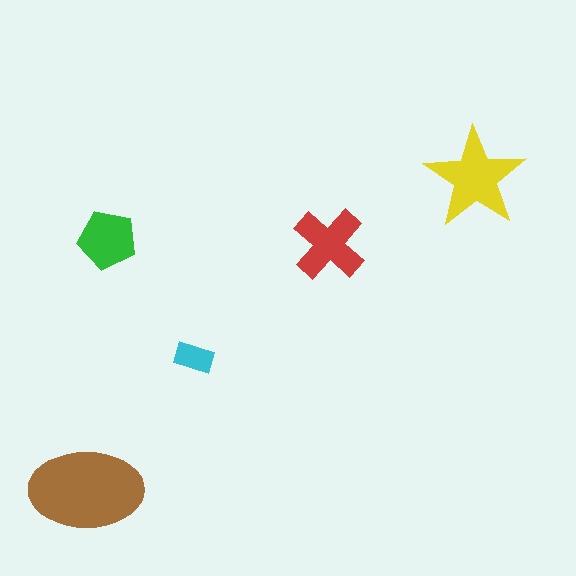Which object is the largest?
The brown ellipse.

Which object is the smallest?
The cyan rectangle.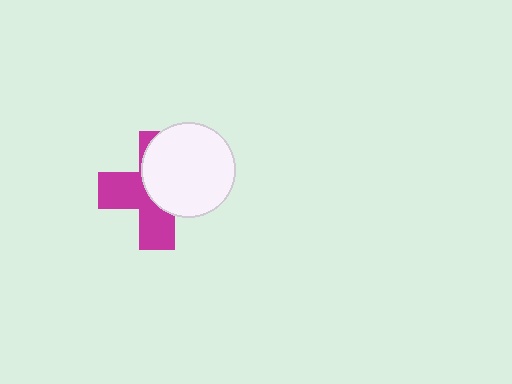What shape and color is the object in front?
The object in front is a white circle.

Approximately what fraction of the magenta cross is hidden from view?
Roughly 51% of the magenta cross is hidden behind the white circle.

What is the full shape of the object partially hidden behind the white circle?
The partially hidden object is a magenta cross.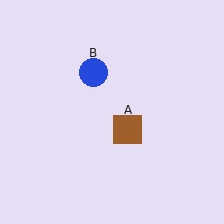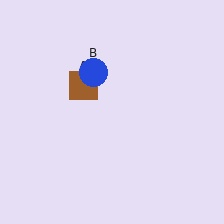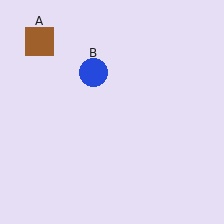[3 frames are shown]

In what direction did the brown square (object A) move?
The brown square (object A) moved up and to the left.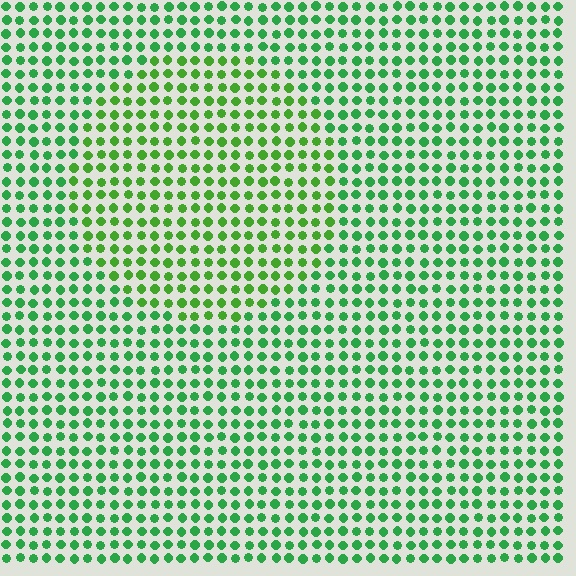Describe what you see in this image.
The image is filled with small green elements in a uniform arrangement. A circle-shaped region is visible where the elements are tinted to a slightly different hue, forming a subtle color boundary.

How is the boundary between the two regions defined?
The boundary is defined purely by a slight shift in hue (about 25 degrees). Spacing, size, and orientation are identical on both sides.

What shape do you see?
I see a circle.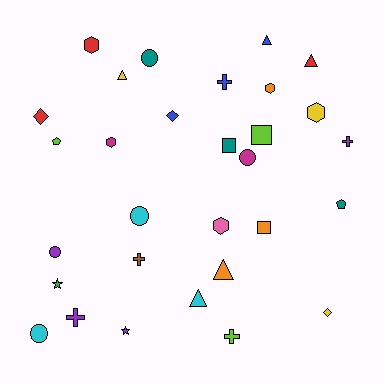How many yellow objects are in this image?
There are 3 yellow objects.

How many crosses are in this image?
There are 5 crosses.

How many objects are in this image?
There are 30 objects.